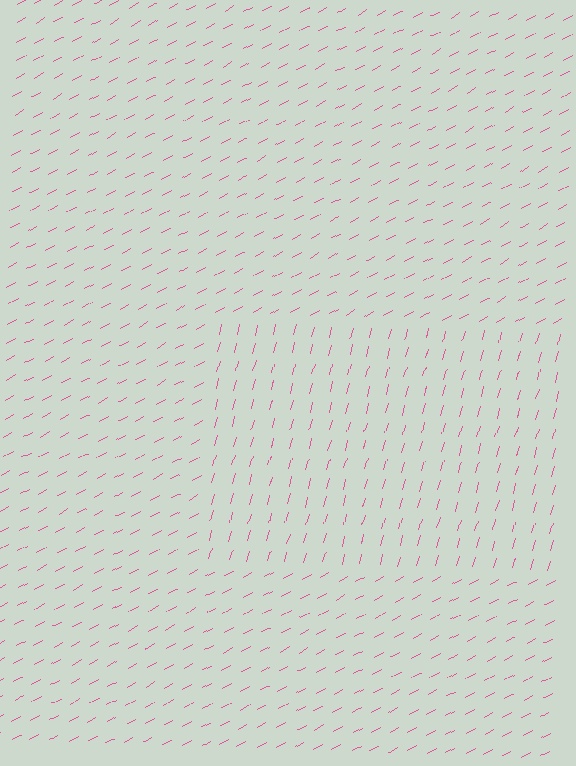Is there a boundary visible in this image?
Yes, there is a texture boundary formed by a change in line orientation.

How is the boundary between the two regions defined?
The boundary is defined purely by a change in line orientation (approximately 45 degrees difference). All lines are the same color and thickness.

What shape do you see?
I see a rectangle.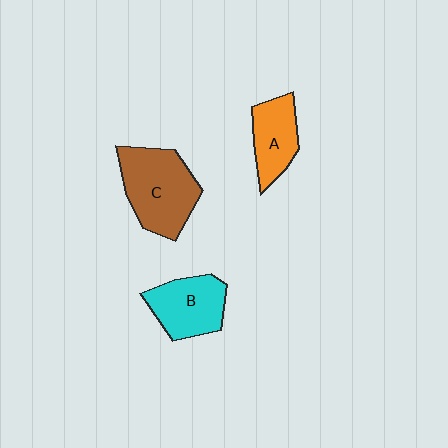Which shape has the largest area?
Shape C (brown).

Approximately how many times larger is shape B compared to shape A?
Approximately 1.2 times.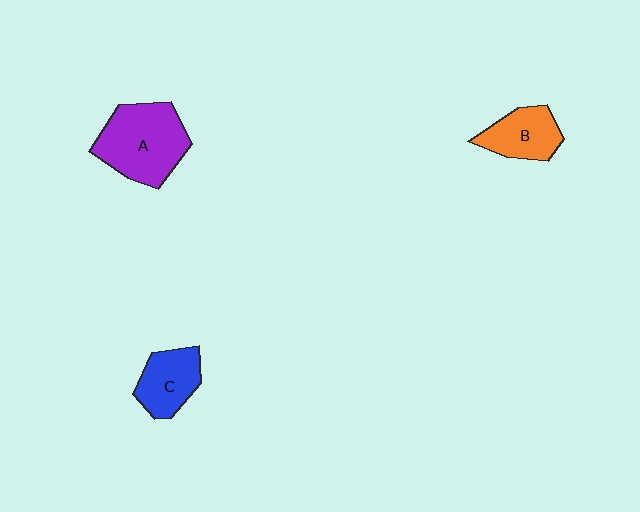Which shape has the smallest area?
Shape B (orange).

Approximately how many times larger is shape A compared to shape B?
Approximately 1.7 times.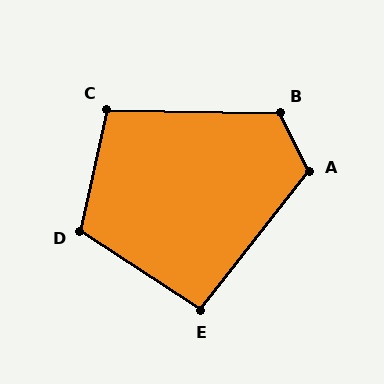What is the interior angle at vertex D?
Approximately 111 degrees (obtuse).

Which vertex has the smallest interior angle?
E, at approximately 95 degrees.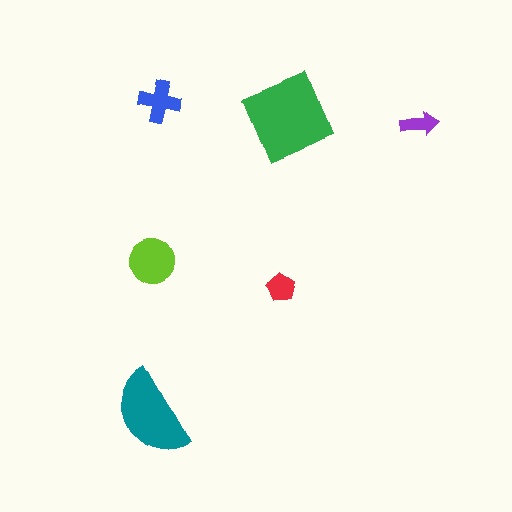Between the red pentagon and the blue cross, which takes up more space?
The blue cross.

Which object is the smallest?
The purple arrow.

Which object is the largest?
The green diamond.